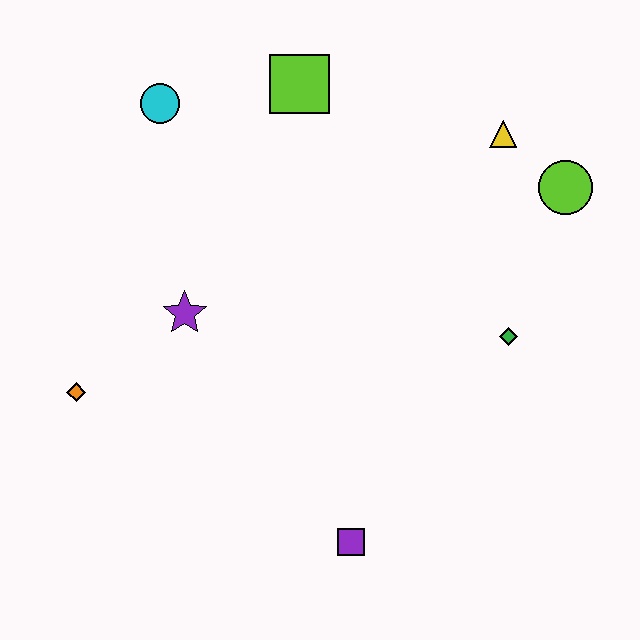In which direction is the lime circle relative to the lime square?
The lime circle is to the right of the lime square.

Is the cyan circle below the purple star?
No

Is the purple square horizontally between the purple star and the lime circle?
Yes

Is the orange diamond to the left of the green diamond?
Yes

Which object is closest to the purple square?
The green diamond is closest to the purple square.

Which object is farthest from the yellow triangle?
The orange diamond is farthest from the yellow triangle.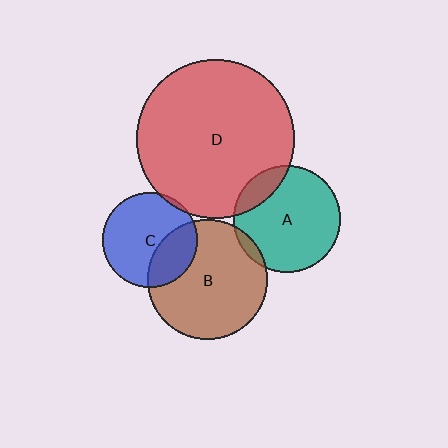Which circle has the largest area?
Circle D (red).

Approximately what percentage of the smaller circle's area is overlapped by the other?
Approximately 30%.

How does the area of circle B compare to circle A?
Approximately 1.3 times.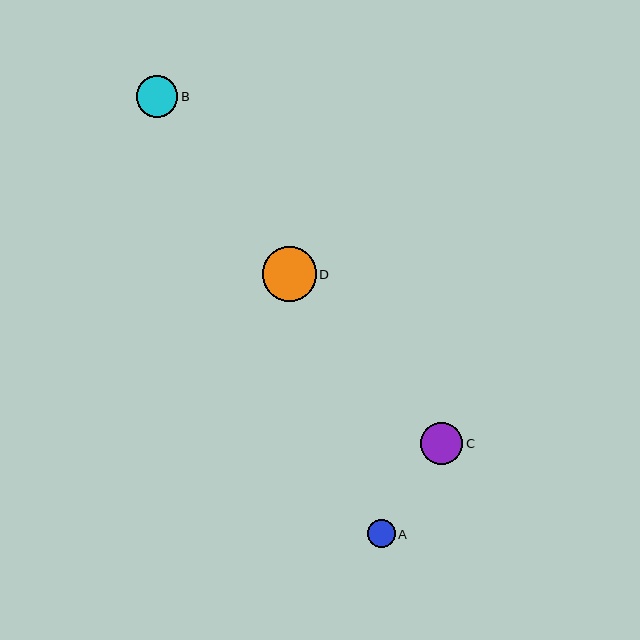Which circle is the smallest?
Circle A is the smallest with a size of approximately 27 pixels.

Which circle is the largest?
Circle D is the largest with a size of approximately 54 pixels.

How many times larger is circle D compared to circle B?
Circle D is approximately 1.3 times the size of circle B.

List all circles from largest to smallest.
From largest to smallest: D, C, B, A.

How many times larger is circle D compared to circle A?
Circle D is approximately 2.0 times the size of circle A.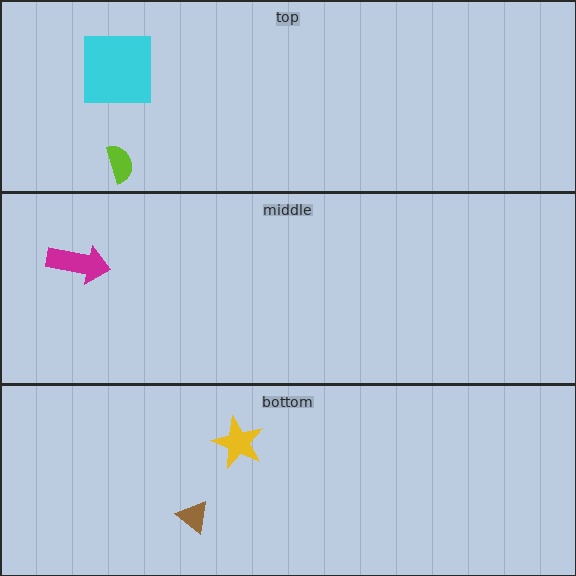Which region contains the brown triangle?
The bottom region.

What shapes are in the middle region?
The magenta arrow.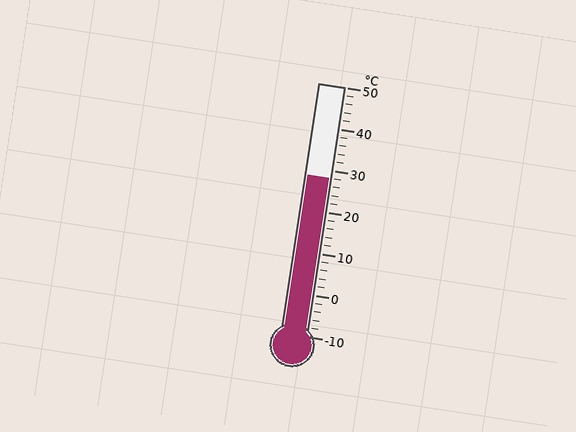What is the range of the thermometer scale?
The thermometer scale ranges from -10°C to 50°C.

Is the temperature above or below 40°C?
The temperature is below 40°C.